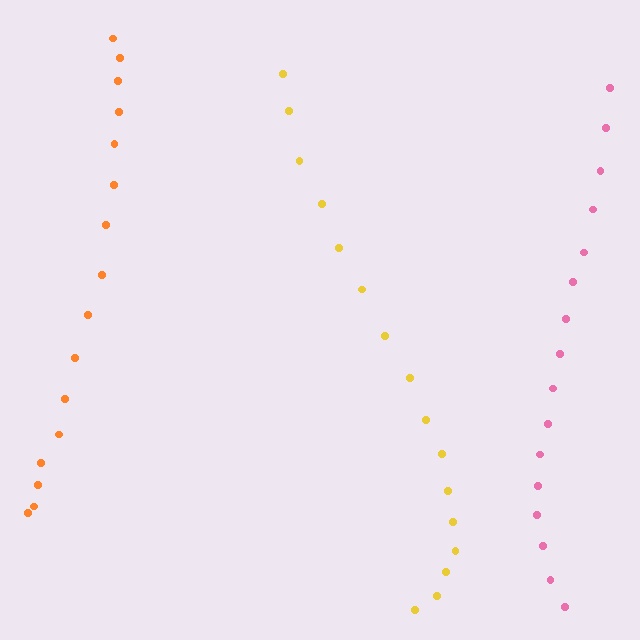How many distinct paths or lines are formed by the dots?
There are 3 distinct paths.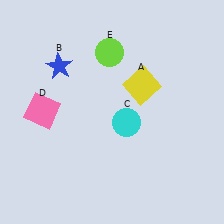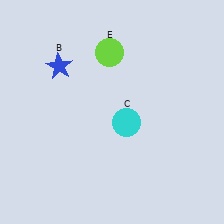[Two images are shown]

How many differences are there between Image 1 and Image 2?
There are 2 differences between the two images.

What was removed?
The yellow square (A), the pink square (D) were removed in Image 2.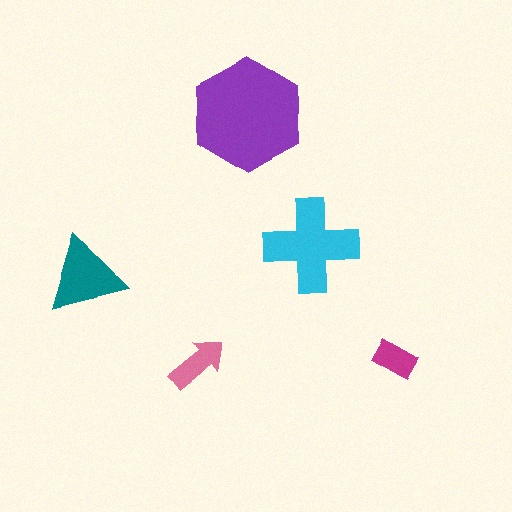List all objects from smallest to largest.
The magenta rectangle, the pink arrow, the teal triangle, the cyan cross, the purple hexagon.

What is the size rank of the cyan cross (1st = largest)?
2nd.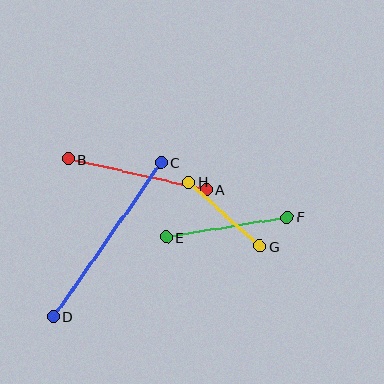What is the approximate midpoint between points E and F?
The midpoint is at approximately (227, 227) pixels.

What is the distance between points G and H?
The distance is approximately 95 pixels.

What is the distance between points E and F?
The distance is approximately 122 pixels.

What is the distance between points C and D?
The distance is approximately 188 pixels.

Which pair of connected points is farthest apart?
Points C and D are farthest apart.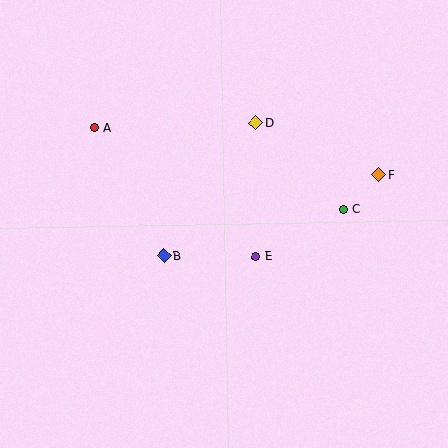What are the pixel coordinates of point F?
Point F is at (379, 175).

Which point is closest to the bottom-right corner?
Point C is closest to the bottom-right corner.